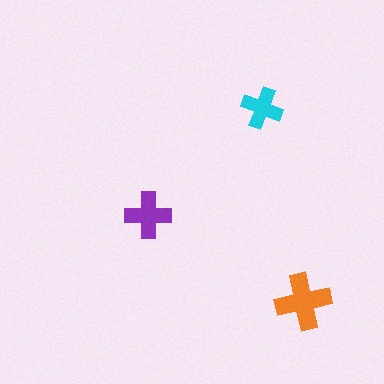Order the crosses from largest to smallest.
the orange one, the purple one, the cyan one.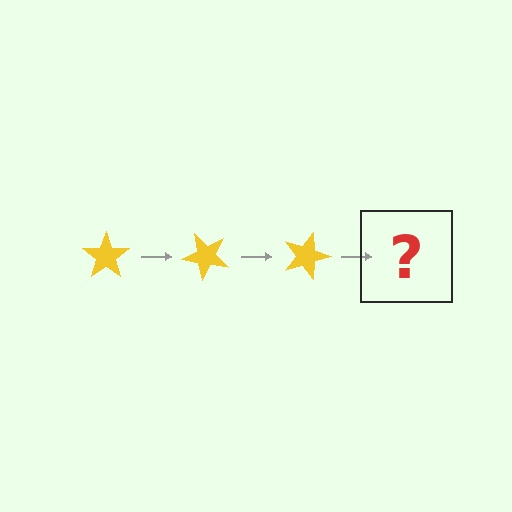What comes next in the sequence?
The next element should be a yellow star rotated 135 degrees.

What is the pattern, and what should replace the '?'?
The pattern is that the star rotates 45 degrees each step. The '?' should be a yellow star rotated 135 degrees.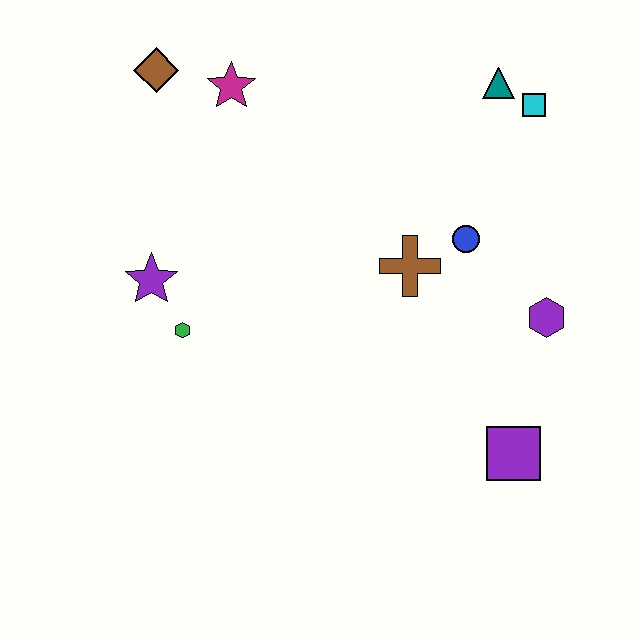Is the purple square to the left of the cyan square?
Yes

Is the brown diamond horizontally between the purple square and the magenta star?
No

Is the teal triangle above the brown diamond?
No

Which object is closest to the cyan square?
The teal triangle is closest to the cyan square.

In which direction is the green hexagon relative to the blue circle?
The green hexagon is to the left of the blue circle.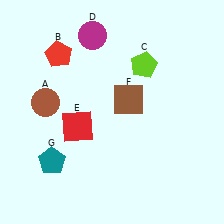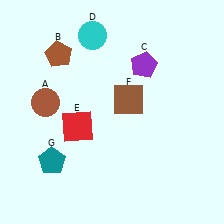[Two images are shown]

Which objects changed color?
B changed from red to brown. C changed from lime to purple. D changed from magenta to cyan.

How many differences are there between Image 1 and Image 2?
There are 3 differences between the two images.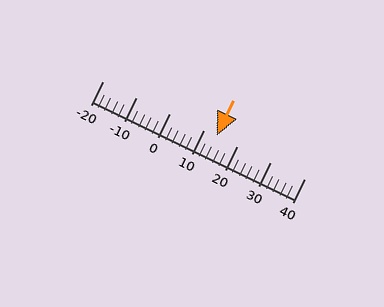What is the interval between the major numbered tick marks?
The major tick marks are spaced 10 units apart.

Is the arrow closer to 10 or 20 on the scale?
The arrow is closer to 10.